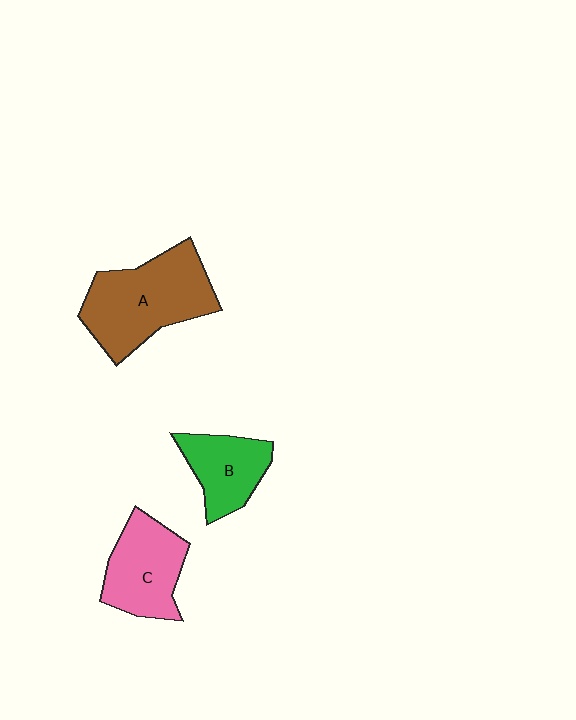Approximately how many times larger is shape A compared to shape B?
Approximately 1.8 times.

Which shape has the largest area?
Shape A (brown).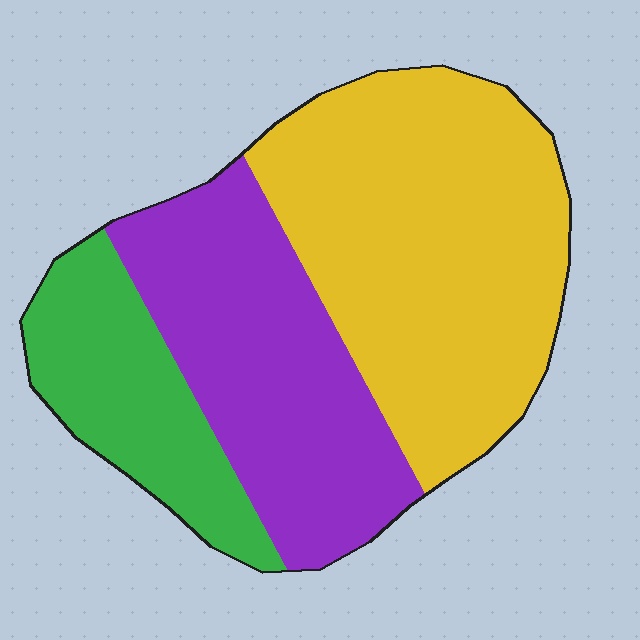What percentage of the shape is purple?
Purple covers around 35% of the shape.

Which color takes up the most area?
Yellow, at roughly 50%.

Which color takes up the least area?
Green, at roughly 20%.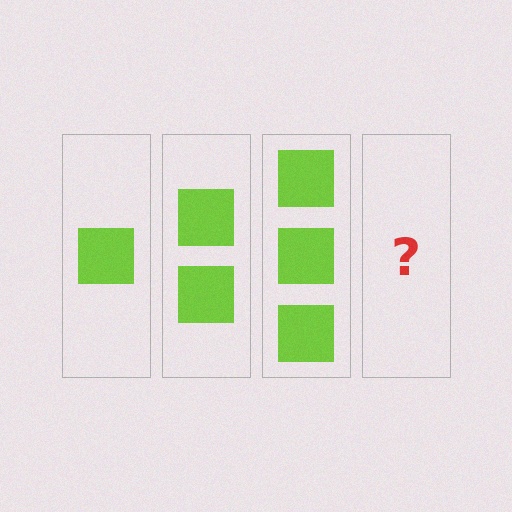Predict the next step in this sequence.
The next step is 4 squares.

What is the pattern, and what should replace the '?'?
The pattern is that each step adds one more square. The '?' should be 4 squares.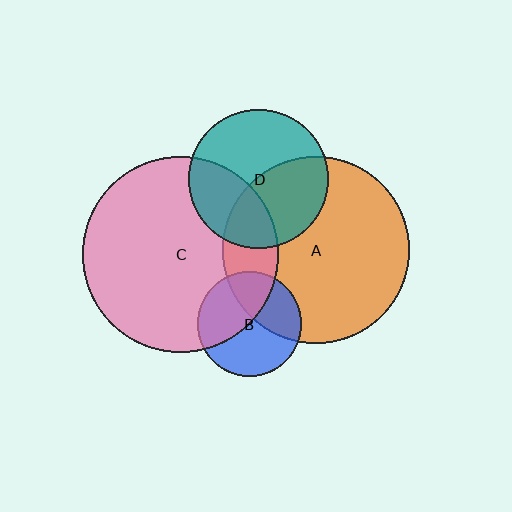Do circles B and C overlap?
Yes.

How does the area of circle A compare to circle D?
Approximately 1.8 times.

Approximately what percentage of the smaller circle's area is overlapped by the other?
Approximately 45%.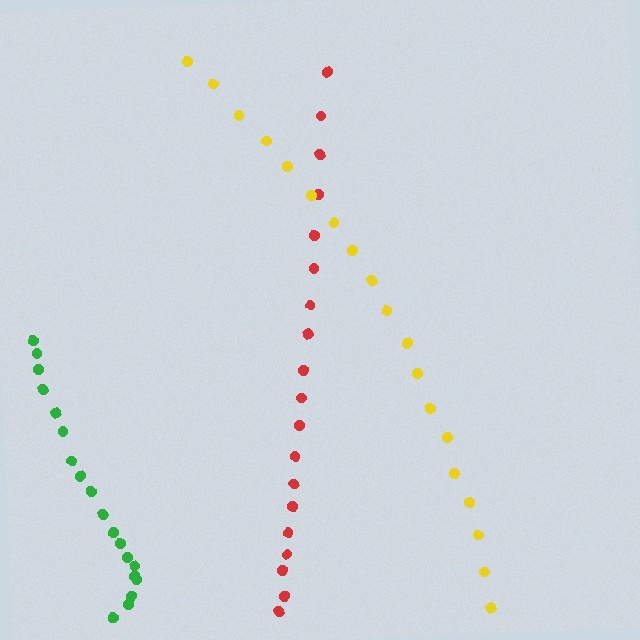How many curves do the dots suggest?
There are 3 distinct paths.